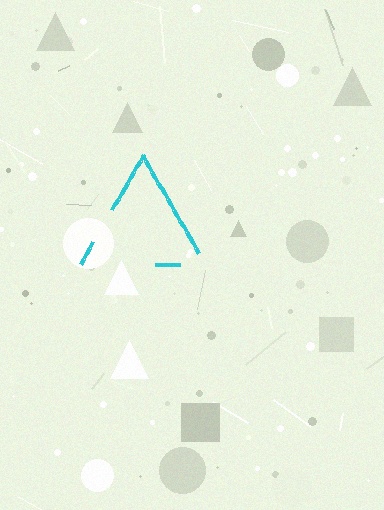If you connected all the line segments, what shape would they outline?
They would outline a triangle.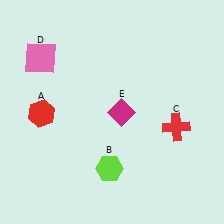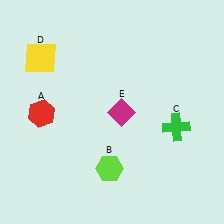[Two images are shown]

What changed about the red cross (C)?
In Image 1, C is red. In Image 2, it changed to green.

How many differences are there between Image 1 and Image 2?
There are 2 differences between the two images.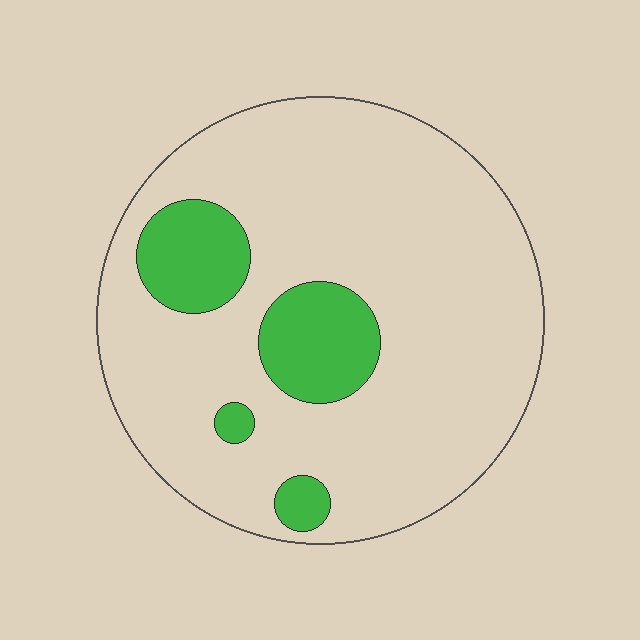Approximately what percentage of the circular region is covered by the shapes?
Approximately 15%.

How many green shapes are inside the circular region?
4.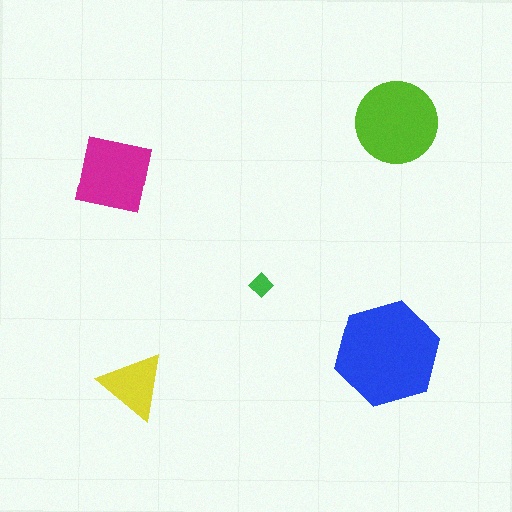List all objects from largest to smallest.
The blue hexagon, the lime circle, the magenta square, the yellow triangle, the green diamond.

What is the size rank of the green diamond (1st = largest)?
5th.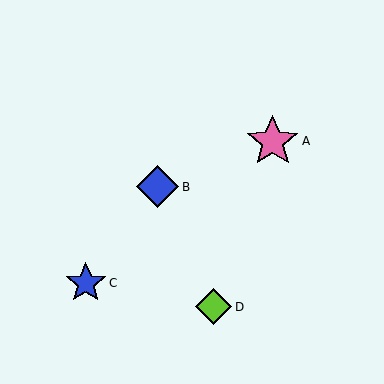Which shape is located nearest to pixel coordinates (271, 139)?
The pink star (labeled A) at (273, 141) is nearest to that location.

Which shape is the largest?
The pink star (labeled A) is the largest.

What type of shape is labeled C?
Shape C is a blue star.